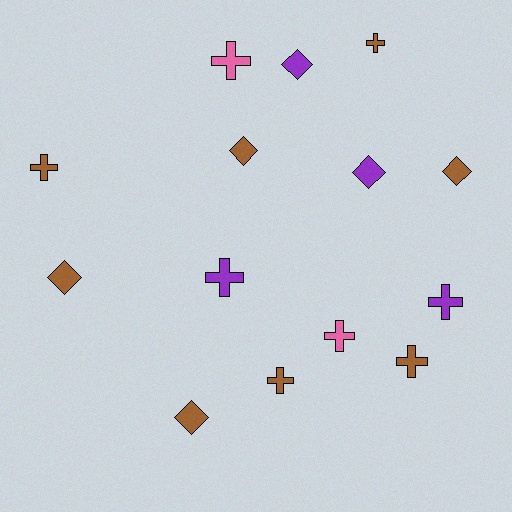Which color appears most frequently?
Brown, with 8 objects.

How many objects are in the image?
There are 14 objects.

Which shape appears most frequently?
Cross, with 8 objects.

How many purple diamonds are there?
There are 2 purple diamonds.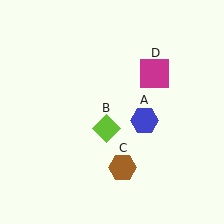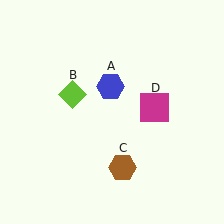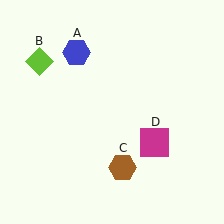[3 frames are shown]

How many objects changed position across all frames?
3 objects changed position: blue hexagon (object A), lime diamond (object B), magenta square (object D).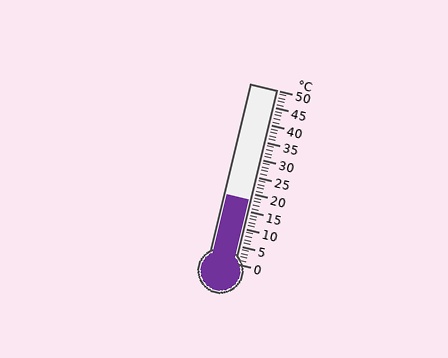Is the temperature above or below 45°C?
The temperature is below 45°C.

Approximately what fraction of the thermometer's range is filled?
The thermometer is filled to approximately 35% of its range.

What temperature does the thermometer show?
The thermometer shows approximately 18°C.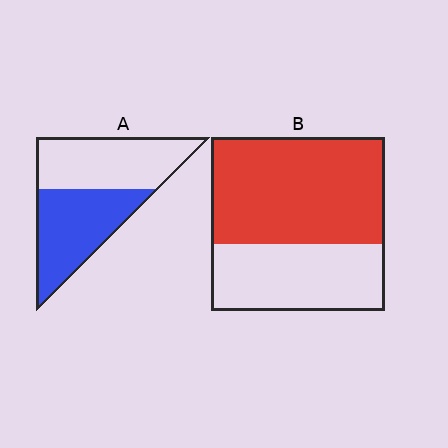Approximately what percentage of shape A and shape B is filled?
A is approximately 50% and B is approximately 60%.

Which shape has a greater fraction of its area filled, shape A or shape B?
Shape B.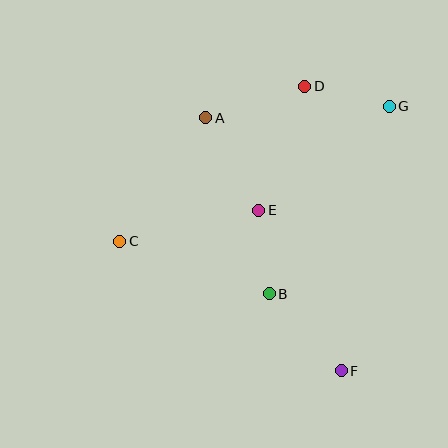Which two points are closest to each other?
Points B and E are closest to each other.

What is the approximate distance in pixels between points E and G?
The distance between E and G is approximately 167 pixels.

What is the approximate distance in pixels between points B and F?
The distance between B and F is approximately 106 pixels.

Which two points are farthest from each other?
Points C and G are farthest from each other.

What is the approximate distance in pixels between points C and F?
The distance between C and F is approximately 257 pixels.